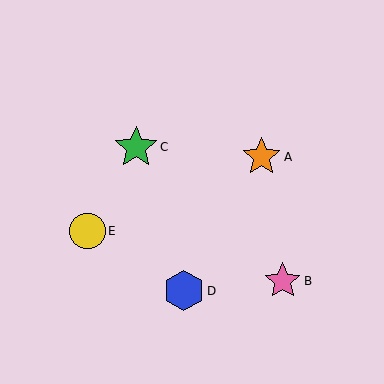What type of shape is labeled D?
Shape D is a blue hexagon.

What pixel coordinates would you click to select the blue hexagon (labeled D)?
Click at (184, 291) to select the blue hexagon D.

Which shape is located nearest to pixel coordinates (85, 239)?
The yellow circle (labeled E) at (87, 231) is nearest to that location.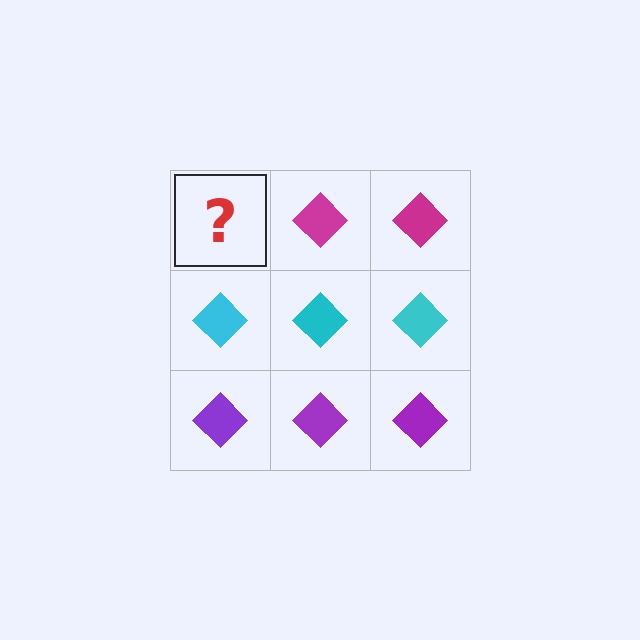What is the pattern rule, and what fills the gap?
The rule is that each row has a consistent color. The gap should be filled with a magenta diamond.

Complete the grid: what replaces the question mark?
The question mark should be replaced with a magenta diamond.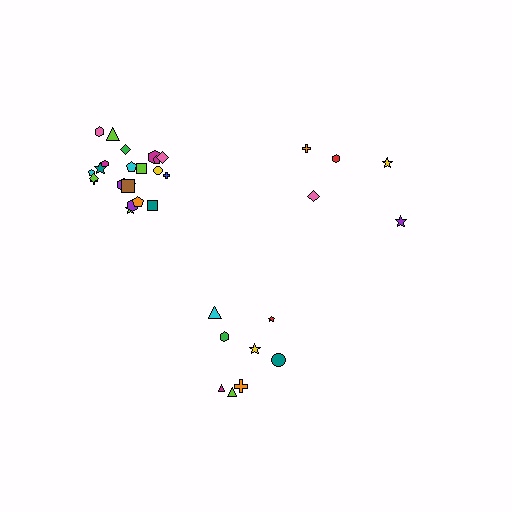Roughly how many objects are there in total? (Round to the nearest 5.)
Roughly 35 objects in total.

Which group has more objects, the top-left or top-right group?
The top-left group.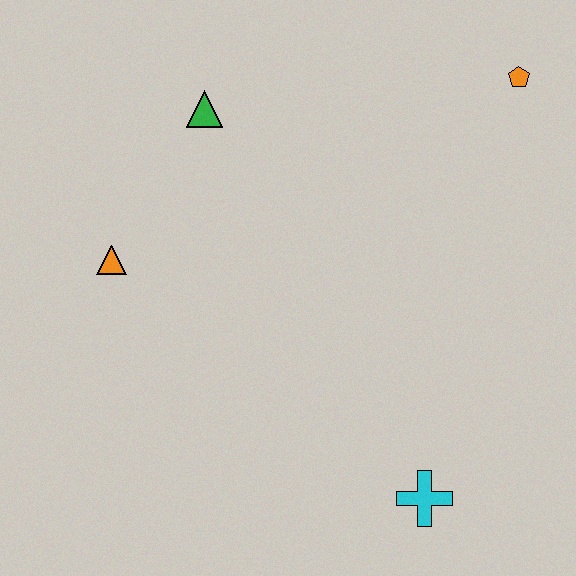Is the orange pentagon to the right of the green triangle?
Yes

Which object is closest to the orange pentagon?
The green triangle is closest to the orange pentagon.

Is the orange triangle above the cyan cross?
Yes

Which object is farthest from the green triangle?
The cyan cross is farthest from the green triangle.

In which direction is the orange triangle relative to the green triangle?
The orange triangle is below the green triangle.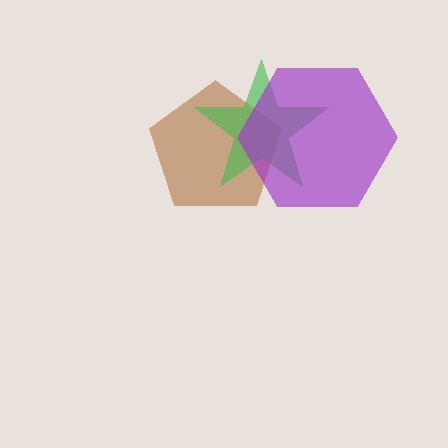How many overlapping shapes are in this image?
There are 3 overlapping shapes in the image.